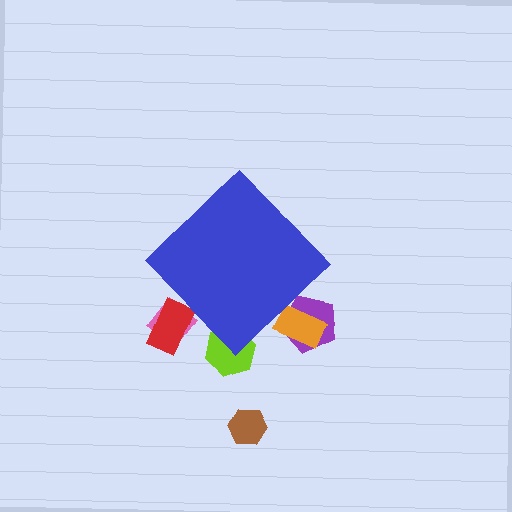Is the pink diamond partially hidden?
Yes, the pink diamond is partially hidden behind the blue diamond.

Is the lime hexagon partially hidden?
Yes, the lime hexagon is partially hidden behind the blue diamond.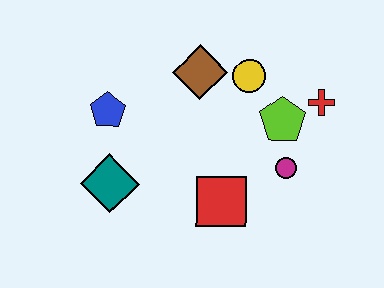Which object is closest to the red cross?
The lime pentagon is closest to the red cross.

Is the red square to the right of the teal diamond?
Yes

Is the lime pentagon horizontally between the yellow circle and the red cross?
Yes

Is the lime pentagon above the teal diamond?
Yes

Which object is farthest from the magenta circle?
The blue pentagon is farthest from the magenta circle.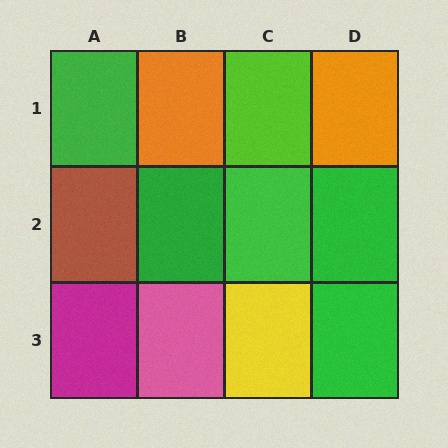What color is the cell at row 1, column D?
Orange.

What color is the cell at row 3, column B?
Pink.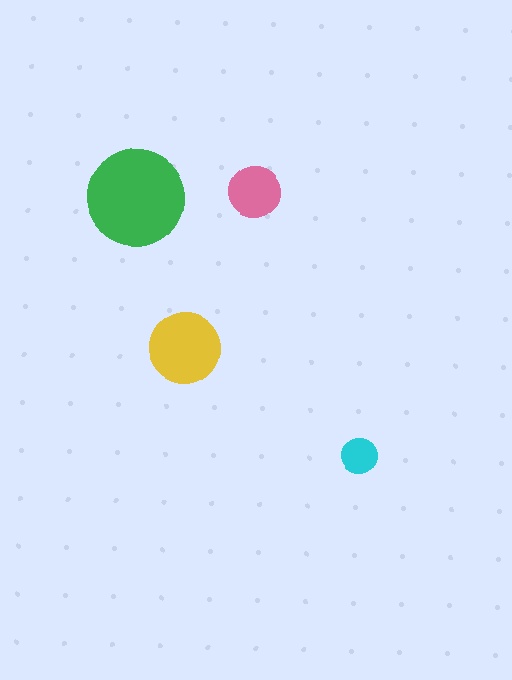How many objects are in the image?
There are 4 objects in the image.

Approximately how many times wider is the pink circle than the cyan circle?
About 1.5 times wider.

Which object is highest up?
The pink circle is topmost.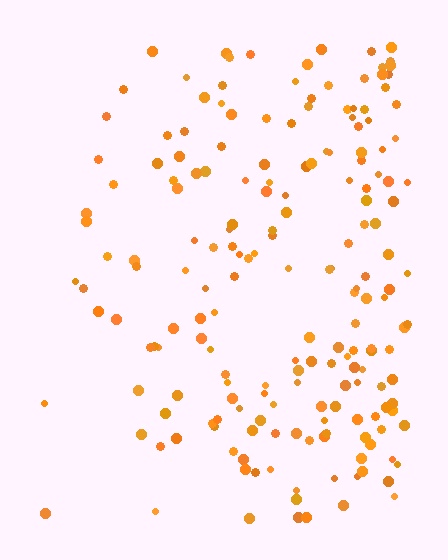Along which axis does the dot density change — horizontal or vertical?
Horizontal.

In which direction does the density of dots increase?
From left to right, with the right side densest.